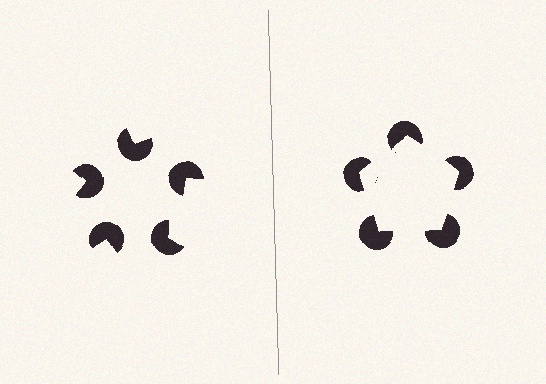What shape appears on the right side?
An illusory pentagon.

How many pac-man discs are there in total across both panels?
10 — 5 on each side.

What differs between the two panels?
The pac-man discs are positioned identically on both sides; only the wedge orientations differ. On the right they align to a pentagon; on the left they are misaligned.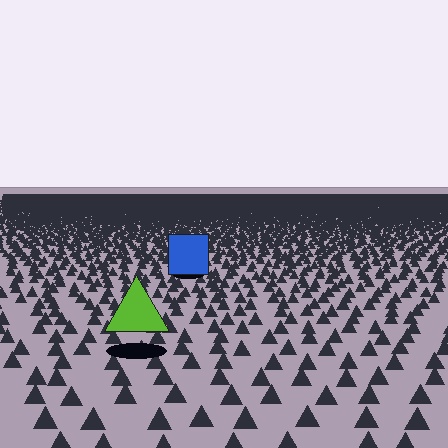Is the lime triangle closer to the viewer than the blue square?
Yes. The lime triangle is closer — you can tell from the texture gradient: the ground texture is coarser near it.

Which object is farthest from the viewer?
The blue square is farthest from the viewer. It appears smaller and the ground texture around it is denser.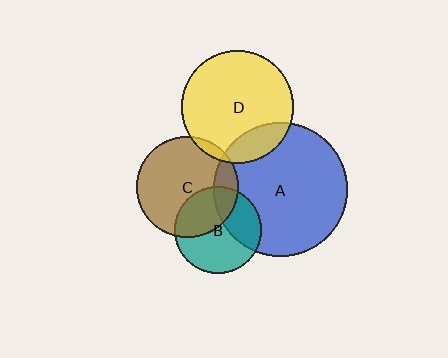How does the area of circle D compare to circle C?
Approximately 1.2 times.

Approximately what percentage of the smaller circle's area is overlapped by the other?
Approximately 15%.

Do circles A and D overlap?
Yes.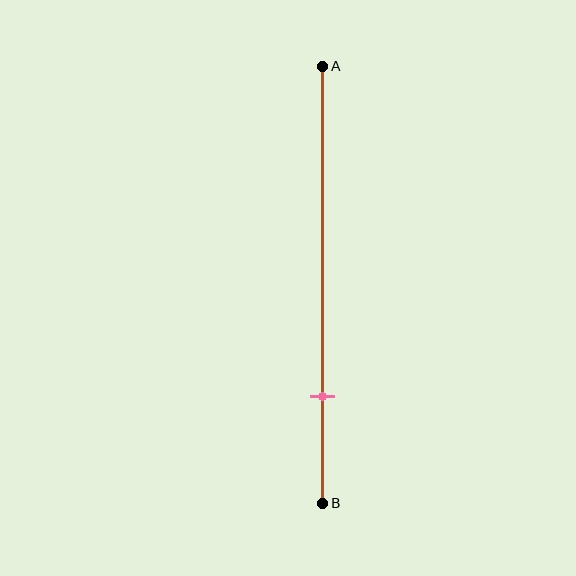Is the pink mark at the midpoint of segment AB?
No, the mark is at about 75% from A, not at the 50% midpoint.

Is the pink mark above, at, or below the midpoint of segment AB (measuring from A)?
The pink mark is below the midpoint of segment AB.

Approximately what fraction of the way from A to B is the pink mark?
The pink mark is approximately 75% of the way from A to B.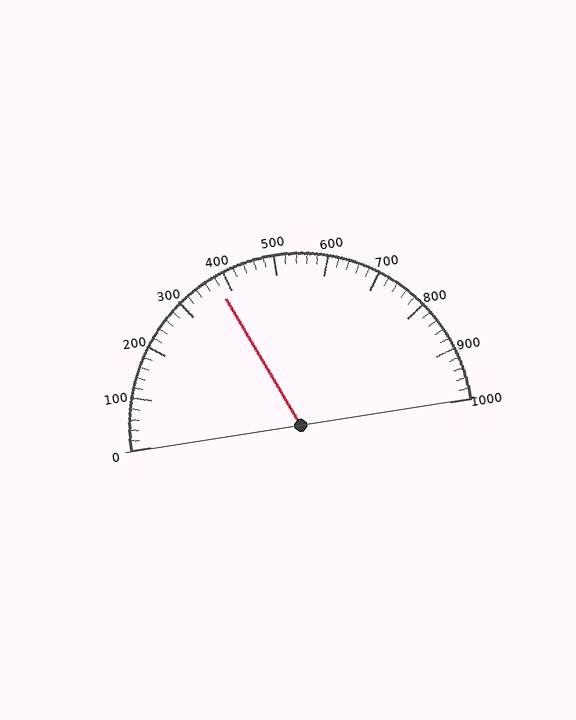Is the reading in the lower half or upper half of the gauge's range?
The reading is in the lower half of the range (0 to 1000).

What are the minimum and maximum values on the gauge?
The gauge ranges from 0 to 1000.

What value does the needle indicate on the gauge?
The needle indicates approximately 380.